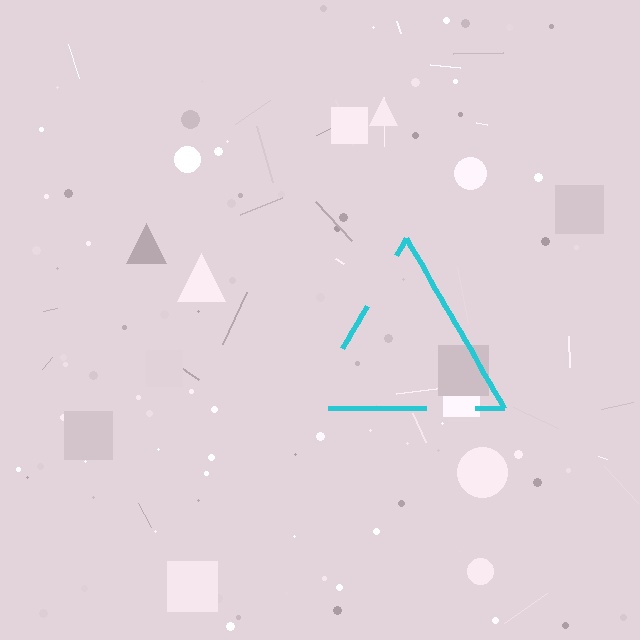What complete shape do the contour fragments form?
The contour fragments form a triangle.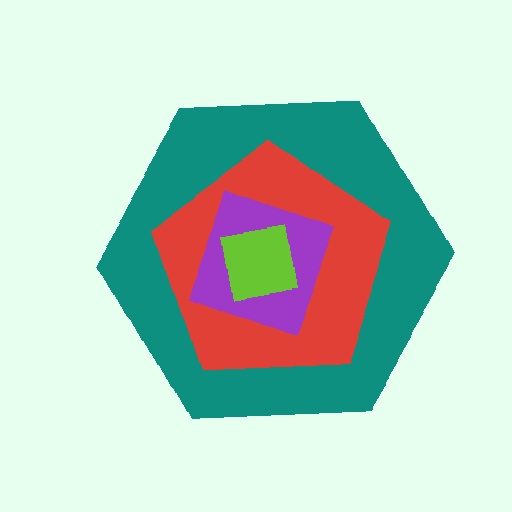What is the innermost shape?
The lime square.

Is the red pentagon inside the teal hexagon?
Yes.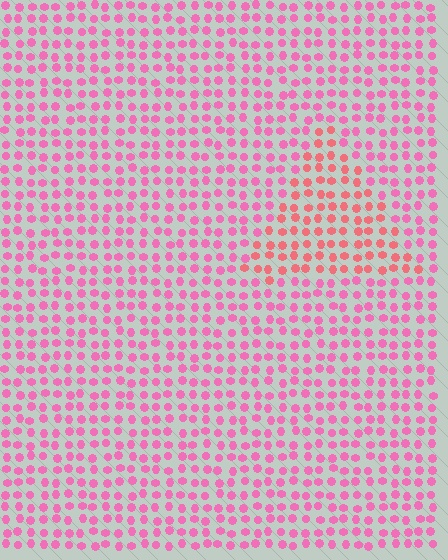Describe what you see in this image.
The image is filled with small pink elements in a uniform arrangement. A triangle-shaped region is visible where the elements are tinted to a slightly different hue, forming a subtle color boundary.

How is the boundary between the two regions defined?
The boundary is defined purely by a slight shift in hue (about 28 degrees). Spacing, size, and orientation are identical on both sides.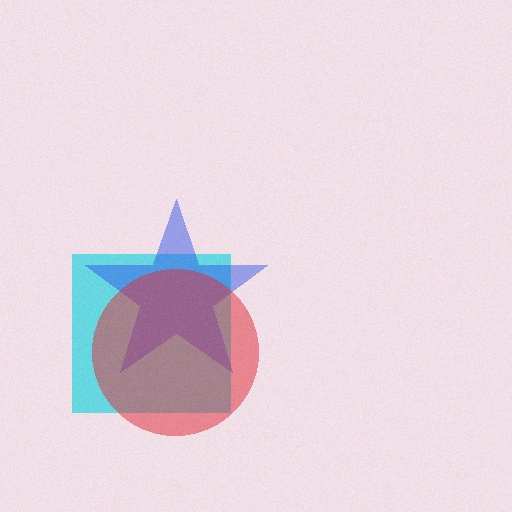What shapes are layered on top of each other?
The layered shapes are: a cyan square, a blue star, a red circle.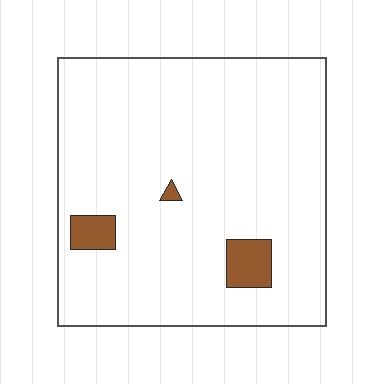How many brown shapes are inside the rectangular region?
3.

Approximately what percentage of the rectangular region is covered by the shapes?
Approximately 5%.